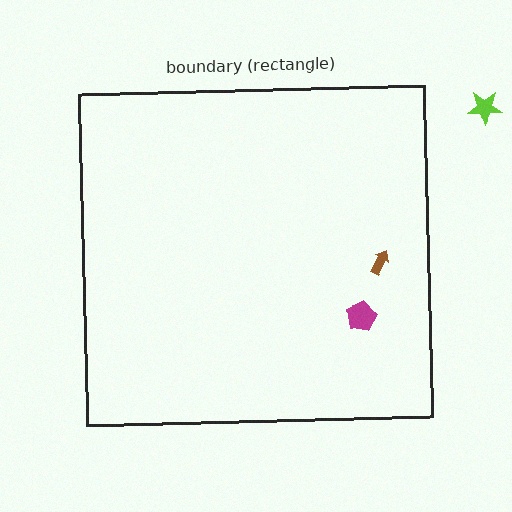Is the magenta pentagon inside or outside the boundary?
Inside.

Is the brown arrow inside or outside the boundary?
Inside.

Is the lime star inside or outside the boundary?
Outside.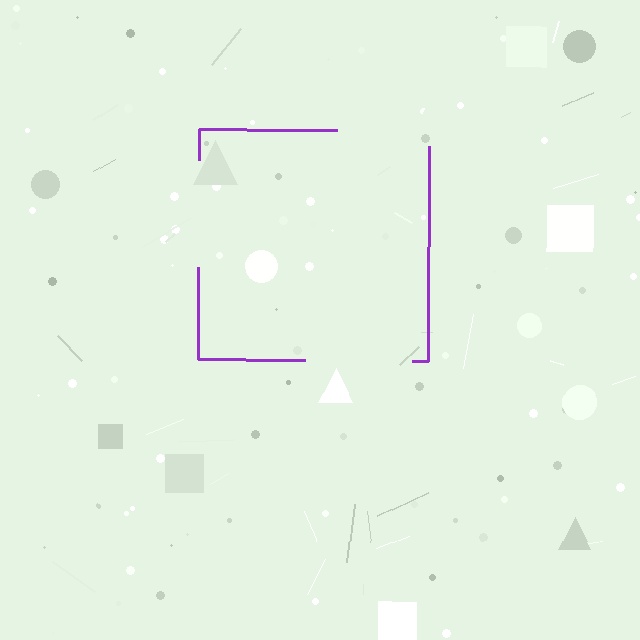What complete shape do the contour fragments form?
The contour fragments form a square.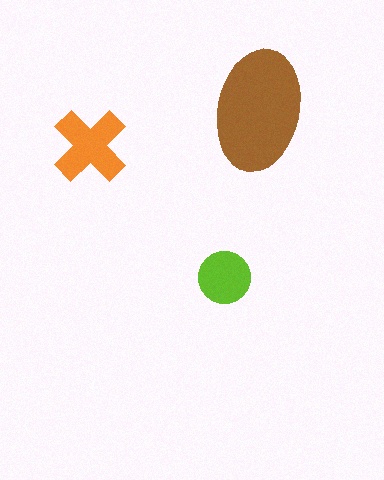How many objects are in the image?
There are 3 objects in the image.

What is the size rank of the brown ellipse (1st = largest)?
1st.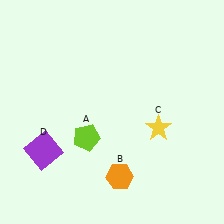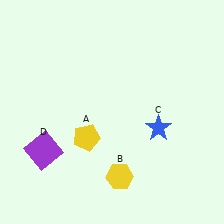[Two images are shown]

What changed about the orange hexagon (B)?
In Image 1, B is orange. In Image 2, it changed to yellow.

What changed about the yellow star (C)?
In Image 1, C is yellow. In Image 2, it changed to blue.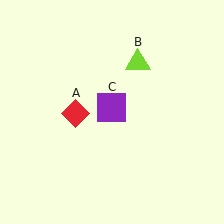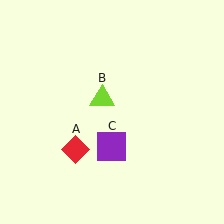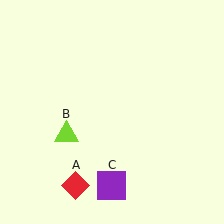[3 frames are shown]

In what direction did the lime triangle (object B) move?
The lime triangle (object B) moved down and to the left.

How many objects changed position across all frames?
3 objects changed position: red diamond (object A), lime triangle (object B), purple square (object C).